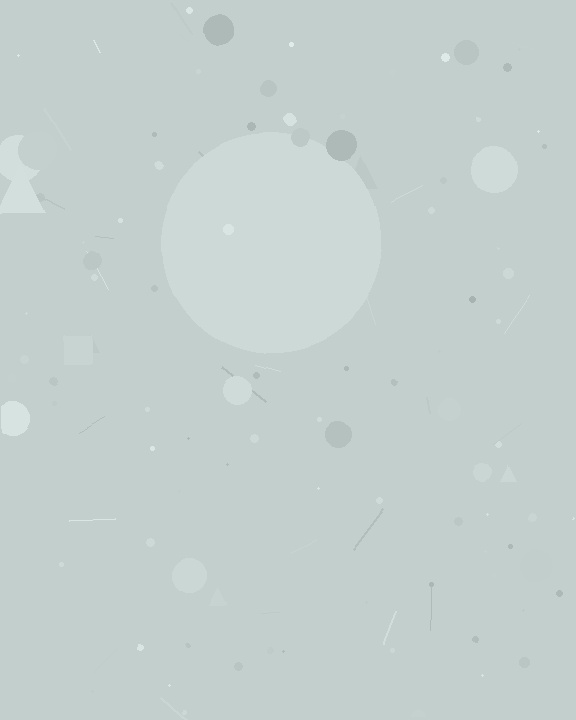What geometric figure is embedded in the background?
A circle is embedded in the background.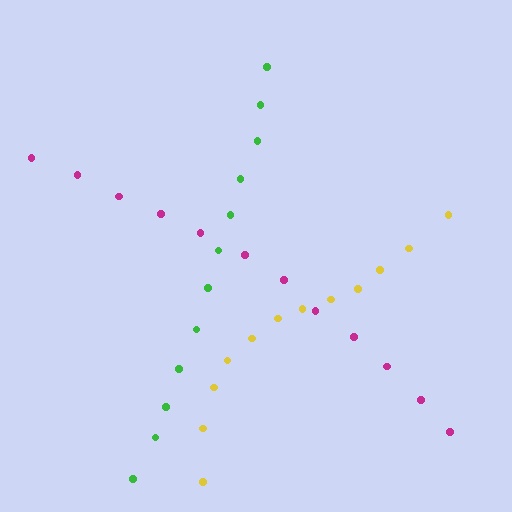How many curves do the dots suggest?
There are 3 distinct paths.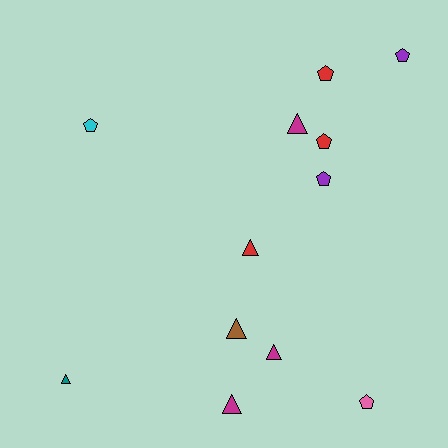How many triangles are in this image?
There are 6 triangles.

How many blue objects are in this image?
There are no blue objects.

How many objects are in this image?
There are 12 objects.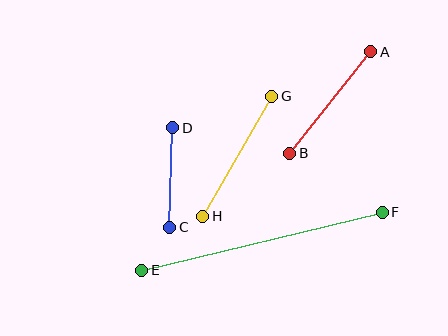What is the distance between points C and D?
The distance is approximately 100 pixels.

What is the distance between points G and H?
The distance is approximately 138 pixels.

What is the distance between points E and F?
The distance is approximately 247 pixels.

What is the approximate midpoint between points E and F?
The midpoint is at approximately (262, 241) pixels.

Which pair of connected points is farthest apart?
Points E and F are farthest apart.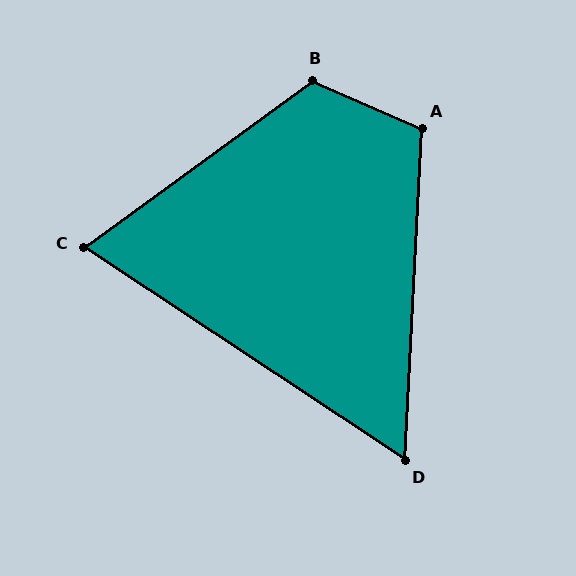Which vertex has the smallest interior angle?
D, at approximately 60 degrees.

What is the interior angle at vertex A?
Approximately 110 degrees (obtuse).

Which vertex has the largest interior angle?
B, at approximately 120 degrees.